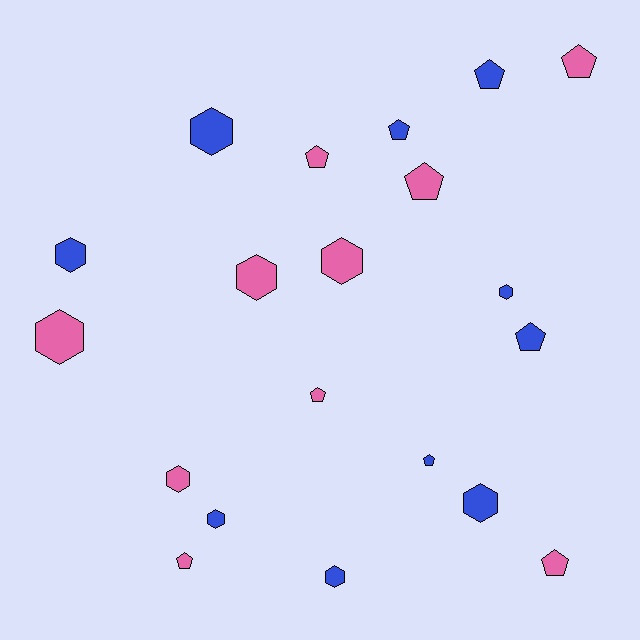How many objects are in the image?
There are 20 objects.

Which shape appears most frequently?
Hexagon, with 10 objects.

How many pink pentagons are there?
There are 6 pink pentagons.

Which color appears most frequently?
Blue, with 10 objects.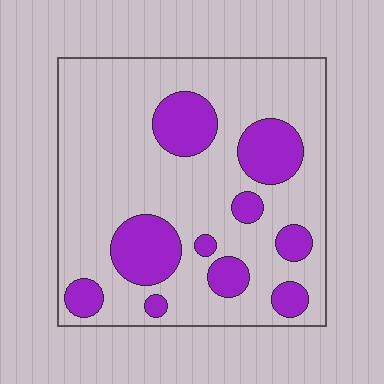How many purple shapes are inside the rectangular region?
10.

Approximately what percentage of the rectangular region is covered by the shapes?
Approximately 25%.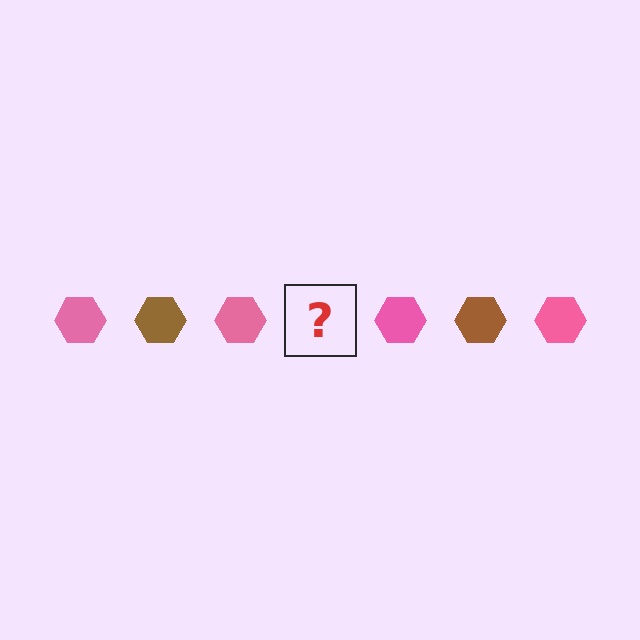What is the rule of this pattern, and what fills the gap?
The rule is that the pattern cycles through pink, brown hexagons. The gap should be filled with a brown hexagon.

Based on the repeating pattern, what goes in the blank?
The blank should be a brown hexagon.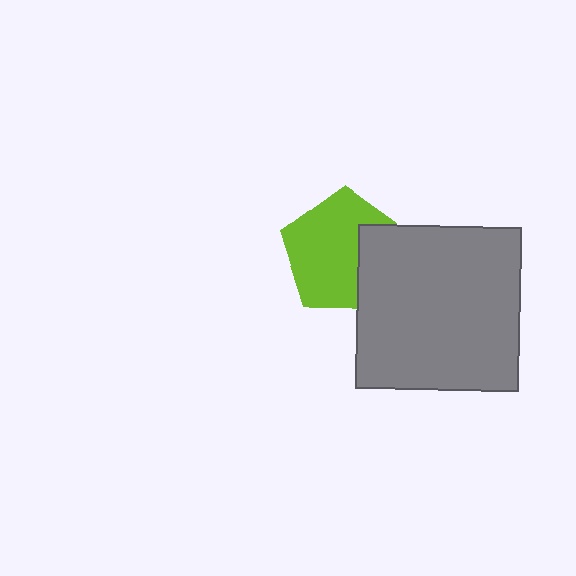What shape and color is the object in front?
The object in front is a gray square.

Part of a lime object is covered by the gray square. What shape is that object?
It is a pentagon.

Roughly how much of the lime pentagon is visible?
Most of it is visible (roughly 70%).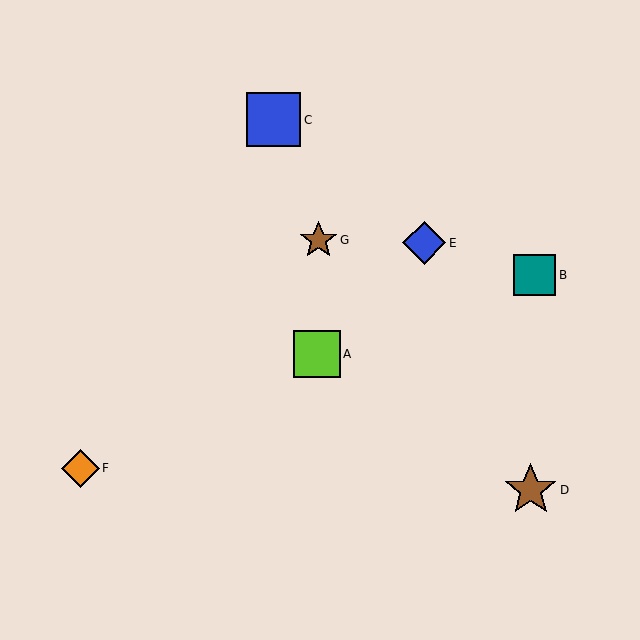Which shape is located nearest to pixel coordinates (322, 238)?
The brown star (labeled G) at (318, 240) is nearest to that location.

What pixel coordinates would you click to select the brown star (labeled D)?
Click at (531, 490) to select the brown star D.